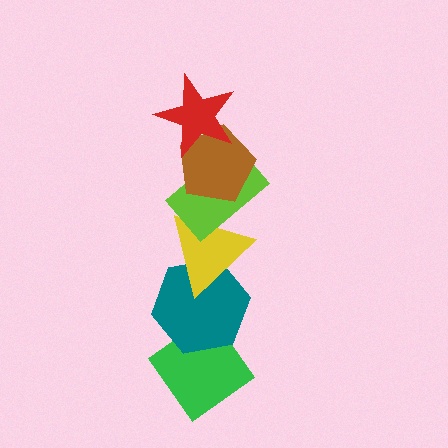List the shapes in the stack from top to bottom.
From top to bottom: the red star, the brown pentagon, the lime rectangle, the yellow triangle, the teal hexagon, the green diamond.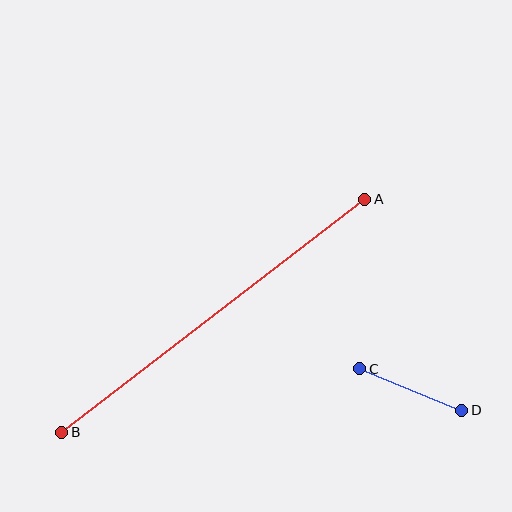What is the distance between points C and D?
The distance is approximately 110 pixels.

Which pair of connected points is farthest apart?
Points A and B are farthest apart.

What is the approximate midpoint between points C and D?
The midpoint is at approximately (411, 390) pixels.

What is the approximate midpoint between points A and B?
The midpoint is at approximately (213, 316) pixels.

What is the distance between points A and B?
The distance is approximately 382 pixels.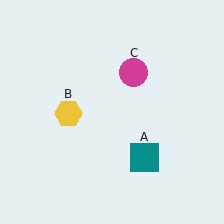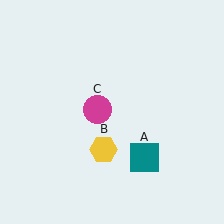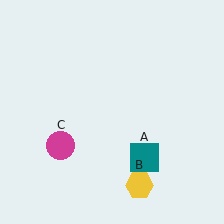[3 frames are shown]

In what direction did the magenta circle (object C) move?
The magenta circle (object C) moved down and to the left.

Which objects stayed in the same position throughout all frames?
Teal square (object A) remained stationary.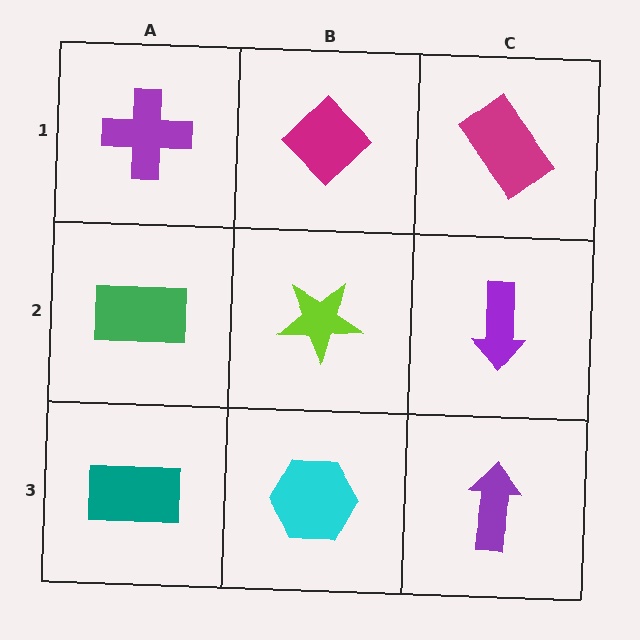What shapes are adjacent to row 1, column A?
A green rectangle (row 2, column A), a magenta diamond (row 1, column B).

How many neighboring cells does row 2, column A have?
3.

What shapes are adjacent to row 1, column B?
A lime star (row 2, column B), a purple cross (row 1, column A), a magenta rectangle (row 1, column C).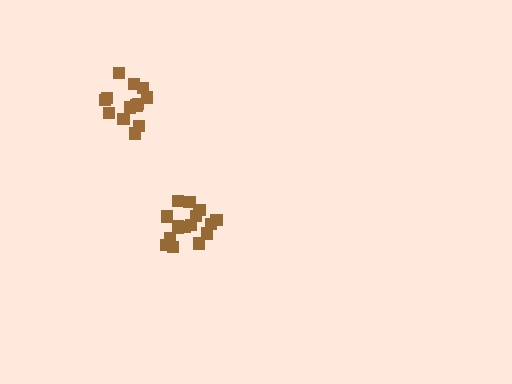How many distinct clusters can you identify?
There are 2 distinct clusters.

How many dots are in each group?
Group 1: 13 dots, Group 2: 16 dots (29 total).